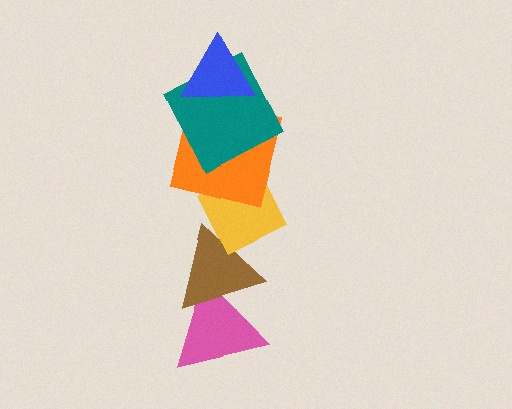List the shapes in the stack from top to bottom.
From top to bottom: the blue triangle, the teal square, the orange square, the yellow diamond, the brown triangle, the pink triangle.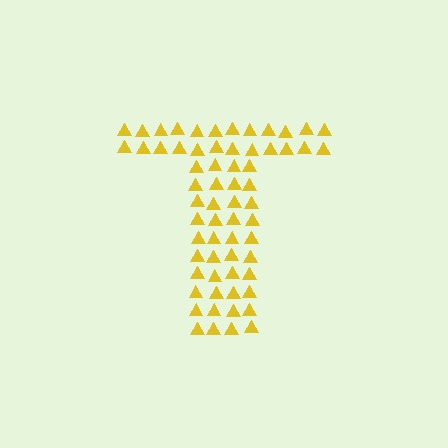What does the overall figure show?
The overall figure shows the letter T.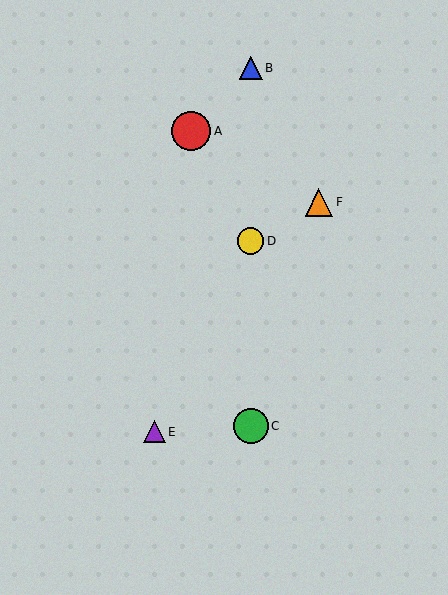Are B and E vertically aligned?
No, B is at x≈251 and E is at x≈154.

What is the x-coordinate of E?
Object E is at x≈154.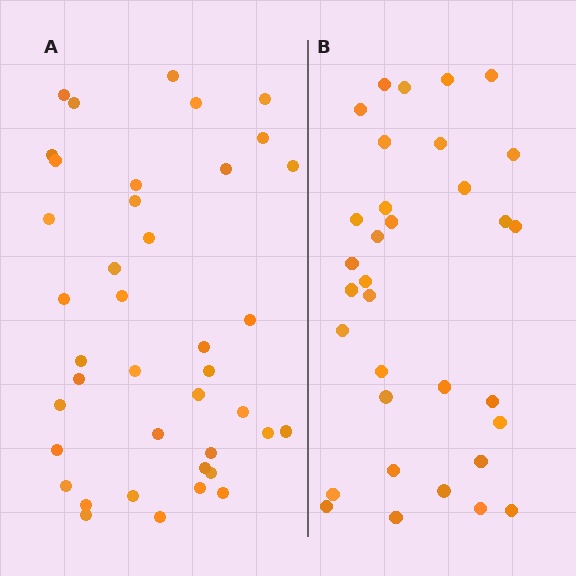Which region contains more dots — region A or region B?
Region A (the left region) has more dots.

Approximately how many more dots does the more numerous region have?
Region A has roughly 8 or so more dots than region B.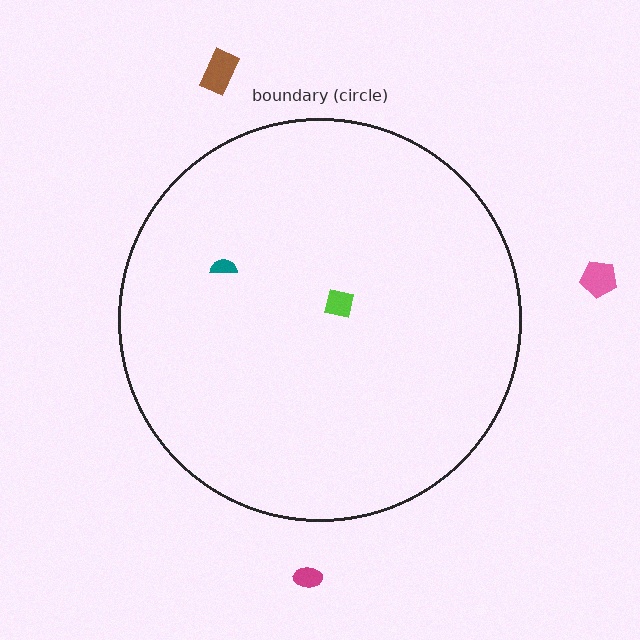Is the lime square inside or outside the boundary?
Inside.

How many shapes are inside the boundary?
2 inside, 3 outside.